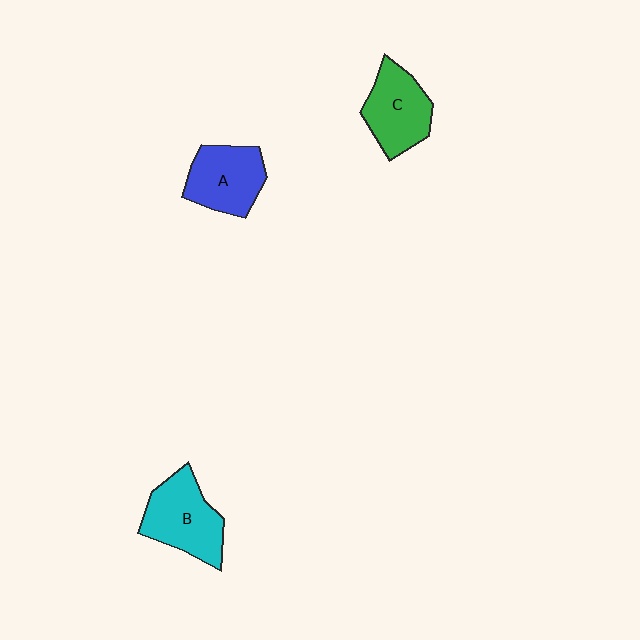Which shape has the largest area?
Shape B (cyan).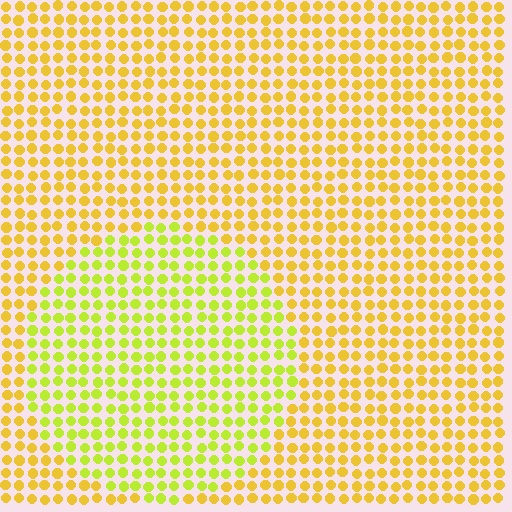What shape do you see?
I see a circle.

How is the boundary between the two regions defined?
The boundary is defined purely by a slight shift in hue (about 30 degrees). Spacing, size, and orientation are identical on both sides.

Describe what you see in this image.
The image is filled with small yellow elements in a uniform arrangement. A circle-shaped region is visible where the elements are tinted to a slightly different hue, forming a subtle color boundary.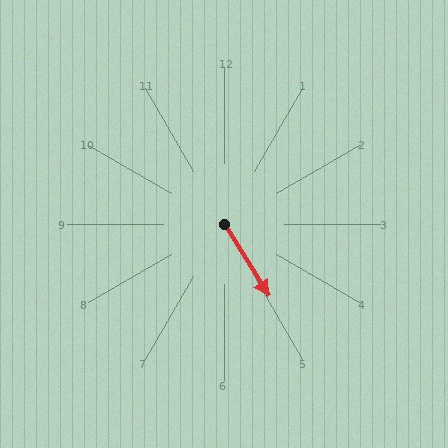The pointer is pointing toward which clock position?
Roughly 5 o'clock.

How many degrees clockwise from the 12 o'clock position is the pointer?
Approximately 148 degrees.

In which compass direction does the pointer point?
Southeast.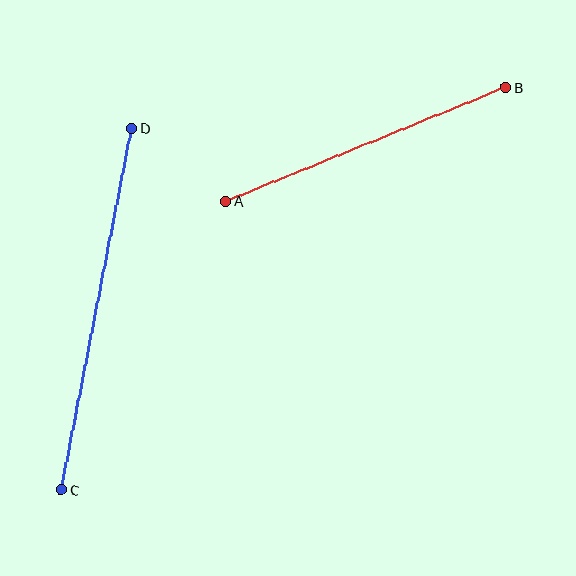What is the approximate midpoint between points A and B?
The midpoint is at approximately (366, 144) pixels.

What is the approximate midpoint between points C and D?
The midpoint is at approximately (96, 309) pixels.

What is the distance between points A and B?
The distance is approximately 303 pixels.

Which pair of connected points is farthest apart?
Points C and D are farthest apart.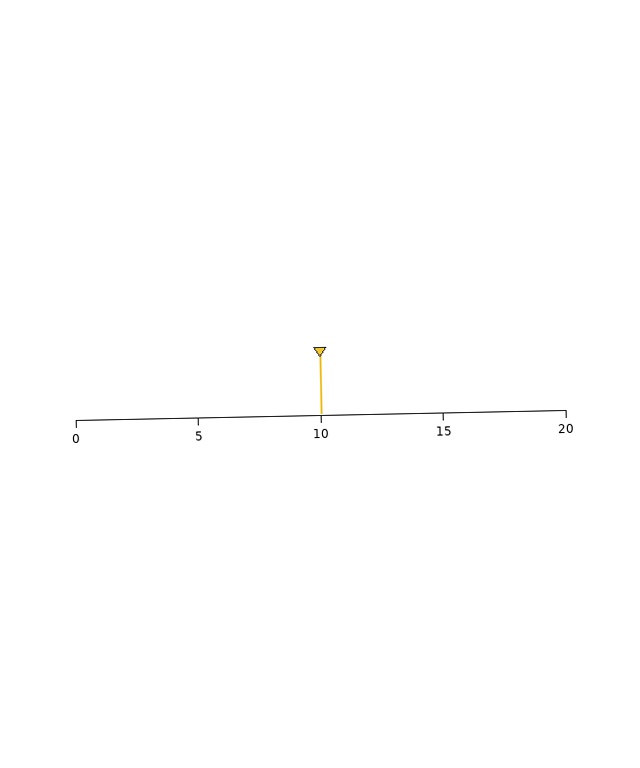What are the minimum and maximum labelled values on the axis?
The axis runs from 0 to 20.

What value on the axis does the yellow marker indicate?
The marker indicates approximately 10.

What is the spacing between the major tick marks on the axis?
The major ticks are spaced 5 apart.